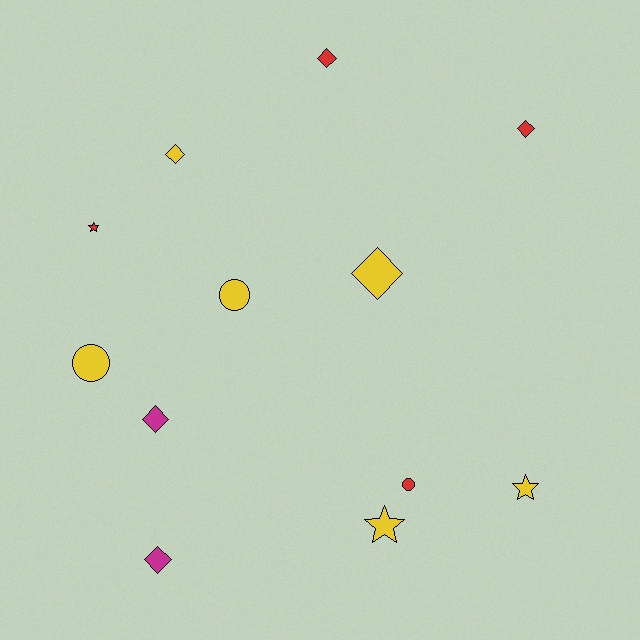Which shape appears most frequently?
Diamond, with 6 objects.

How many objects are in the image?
There are 12 objects.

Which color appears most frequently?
Yellow, with 6 objects.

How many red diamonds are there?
There are 2 red diamonds.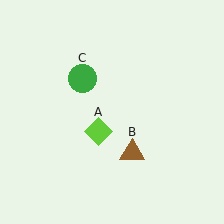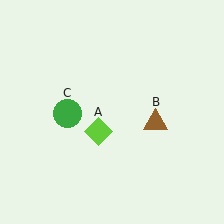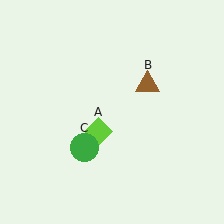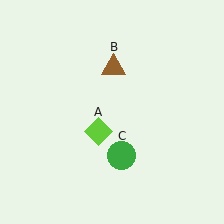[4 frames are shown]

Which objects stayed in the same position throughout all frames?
Lime diamond (object A) remained stationary.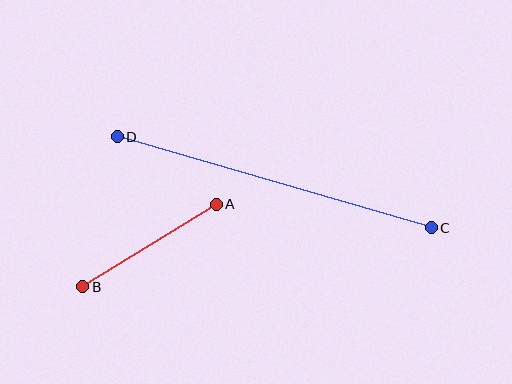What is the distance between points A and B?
The distance is approximately 157 pixels.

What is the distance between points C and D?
The distance is approximately 327 pixels.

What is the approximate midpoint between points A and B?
The midpoint is at approximately (149, 245) pixels.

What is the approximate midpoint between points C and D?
The midpoint is at approximately (274, 182) pixels.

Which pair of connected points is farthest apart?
Points C and D are farthest apart.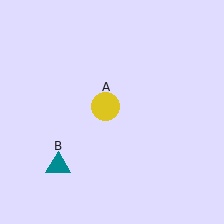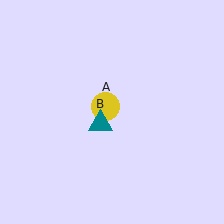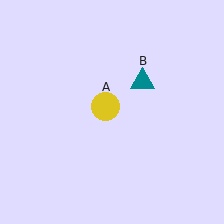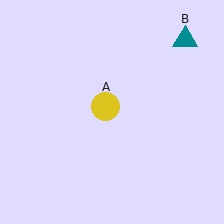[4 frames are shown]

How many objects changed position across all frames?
1 object changed position: teal triangle (object B).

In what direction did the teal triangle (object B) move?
The teal triangle (object B) moved up and to the right.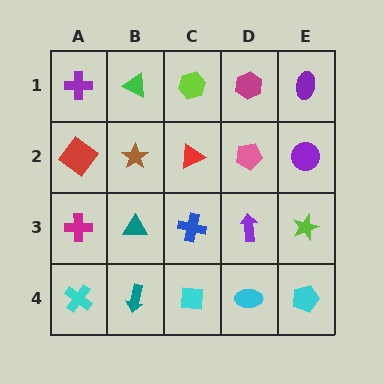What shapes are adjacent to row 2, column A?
A purple cross (row 1, column A), a magenta cross (row 3, column A), a brown star (row 2, column B).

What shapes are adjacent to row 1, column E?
A purple circle (row 2, column E), a magenta hexagon (row 1, column D).